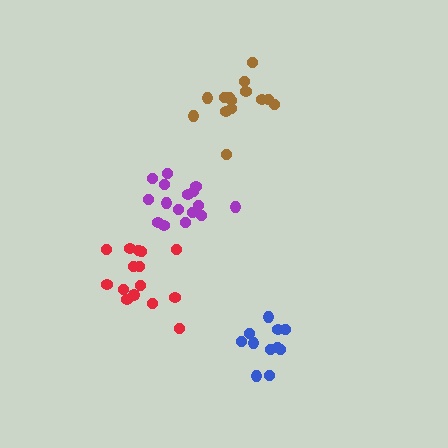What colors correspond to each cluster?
The clusters are colored: purple, red, brown, blue.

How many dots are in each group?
Group 1: 16 dots, Group 2: 15 dots, Group 3: 14 dots, Group 4: 11 dots (56 total).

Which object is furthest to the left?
The red cluster is leftmost.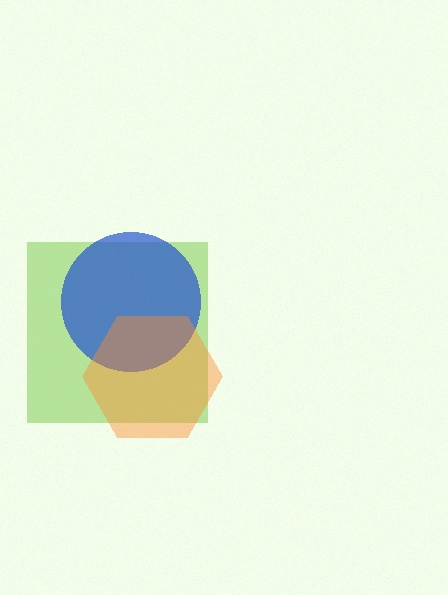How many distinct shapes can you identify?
There are 3 distinct shapes: a lime square, a blue circle, an orange hexagon.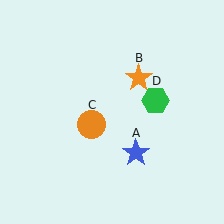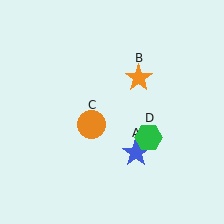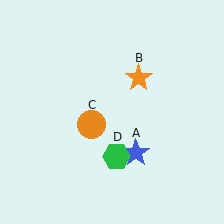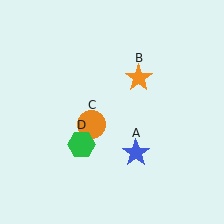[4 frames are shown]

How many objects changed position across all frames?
1 object changed position: green hexagon (object D).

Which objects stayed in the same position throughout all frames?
Blue star (object A) and orange star (object B) and orange circle (object C) remained stationary.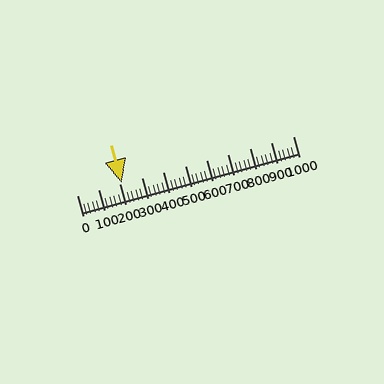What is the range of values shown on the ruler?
The ruler shows values from 0 to 1000.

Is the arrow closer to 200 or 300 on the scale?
The arrow is closer to 200.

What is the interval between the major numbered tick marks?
The major tick marks are spaced 100 units apart.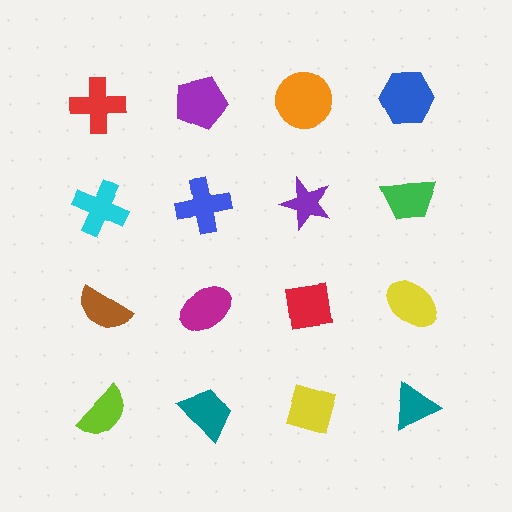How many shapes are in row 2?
4 shapes.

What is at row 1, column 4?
A blue hexagon.